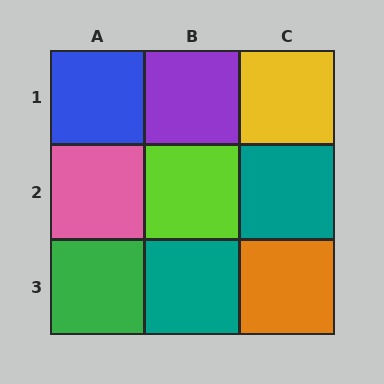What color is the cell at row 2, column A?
Pink.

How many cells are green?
1 cell is green.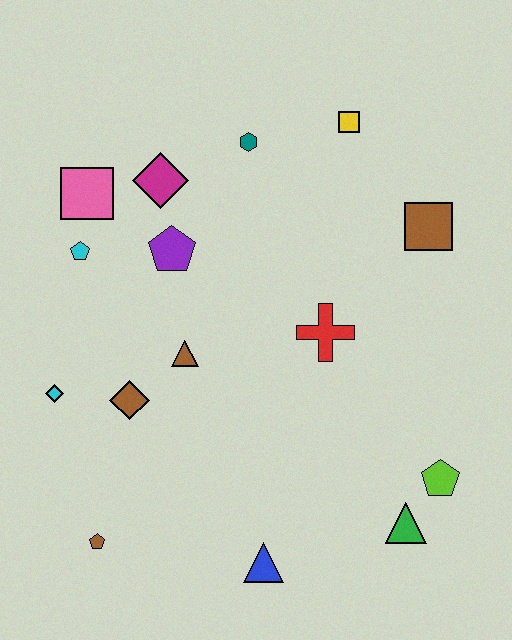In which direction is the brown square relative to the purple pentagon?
The brown square is to the right of the purple pentagon.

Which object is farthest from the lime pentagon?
The pink square is farthest from the lime pentagon.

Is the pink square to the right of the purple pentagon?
No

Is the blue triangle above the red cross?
No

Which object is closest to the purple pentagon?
The magenta diamond is closest to the purple pentagon.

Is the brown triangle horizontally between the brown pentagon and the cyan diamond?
No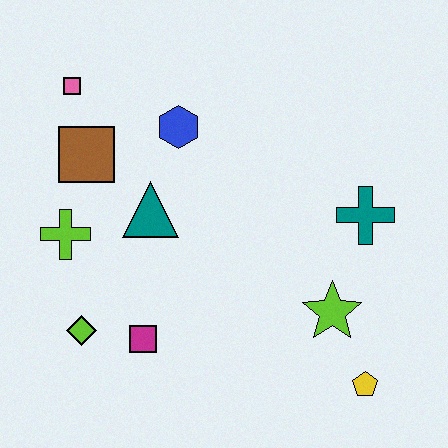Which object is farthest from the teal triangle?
The yellow pentagon is farthest from the teal triangle.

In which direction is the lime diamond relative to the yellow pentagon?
The lime diamond is to the left of the yellow pentagon.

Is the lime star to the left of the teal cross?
Yes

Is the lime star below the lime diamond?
No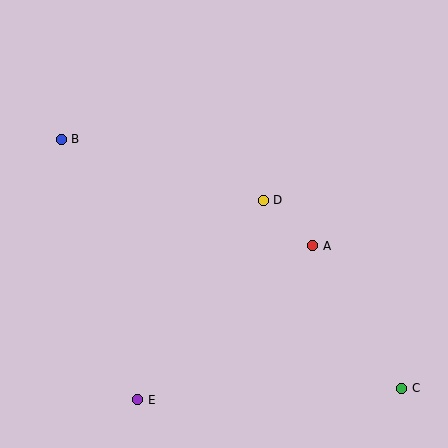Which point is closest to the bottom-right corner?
Point C is closest to the bottom-right corner.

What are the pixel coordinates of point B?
Point B is at (61, 139).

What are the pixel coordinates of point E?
Point E is at (138, 400).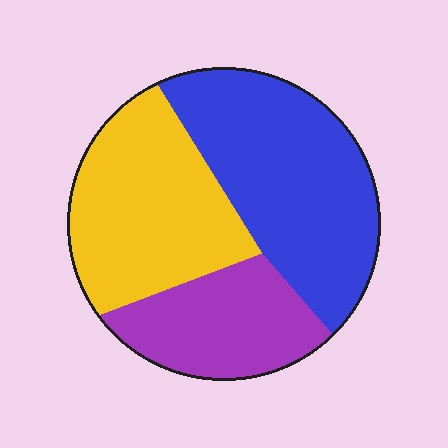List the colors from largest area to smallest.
From largest to smallest: blue, yellow, purple.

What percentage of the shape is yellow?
Yellow covers about 35% of the shape.